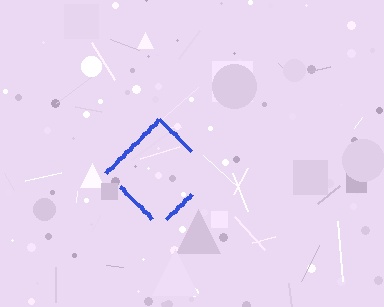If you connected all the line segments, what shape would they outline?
They would outline a diamond.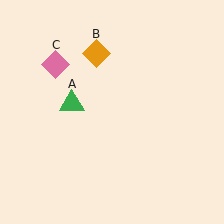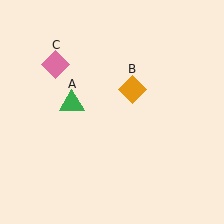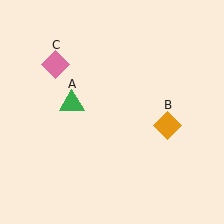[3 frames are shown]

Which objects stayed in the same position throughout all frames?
Green triangle (object A) and pink diamond (object C) remained stationary.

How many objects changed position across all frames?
1 object changed position: orange diamond (object B).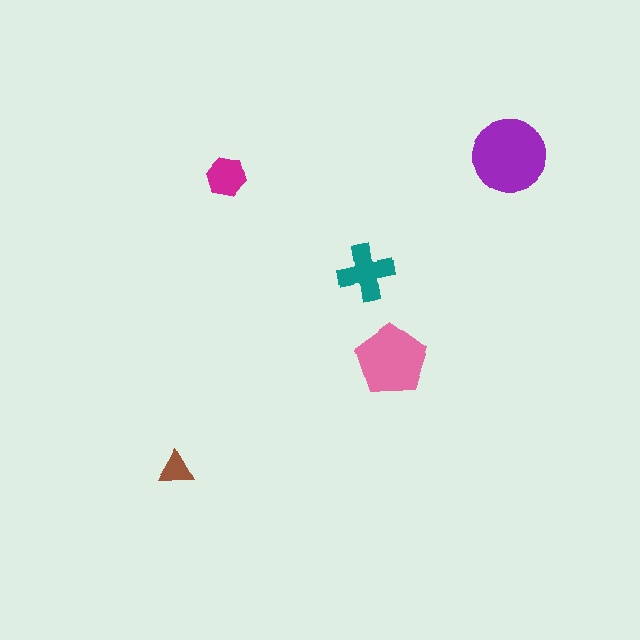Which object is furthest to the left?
The brown triangle is leftmost.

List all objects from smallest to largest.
The brown triangle, the magenta hexagon, the teal cross, the pink pentagon, the purple circle.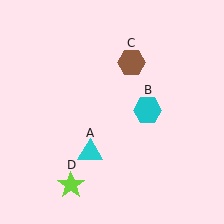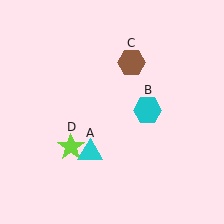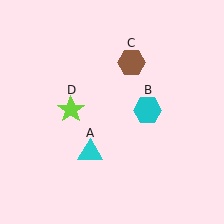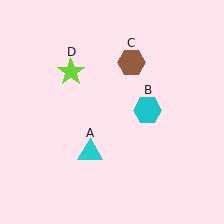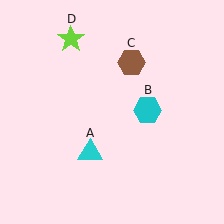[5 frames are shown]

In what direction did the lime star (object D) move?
The lime star (object D) moved up.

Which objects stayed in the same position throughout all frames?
Cyan triangle (object A) and cyan hexagon (object B) and brown hexagon (object C) remained stationary.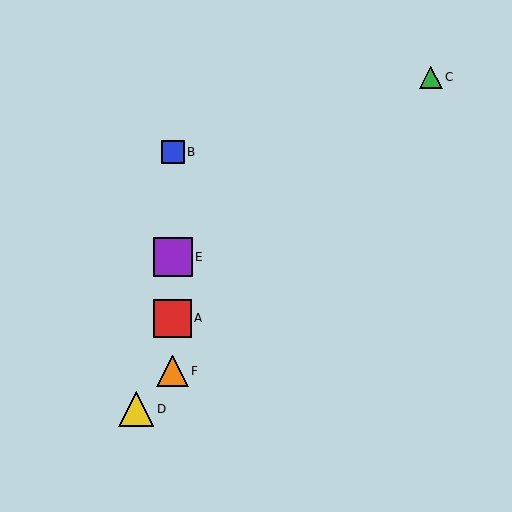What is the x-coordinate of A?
Object A is at x≈173.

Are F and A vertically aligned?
Yes, both are at x≈173.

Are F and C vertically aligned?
No, F is at x≈173 and C is at x≈431.